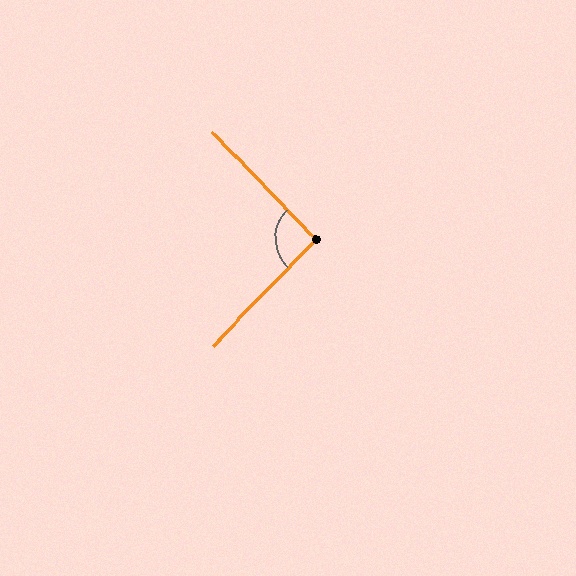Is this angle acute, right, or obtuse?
It is approximately a right angle.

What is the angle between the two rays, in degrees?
Approximately 92 degrees.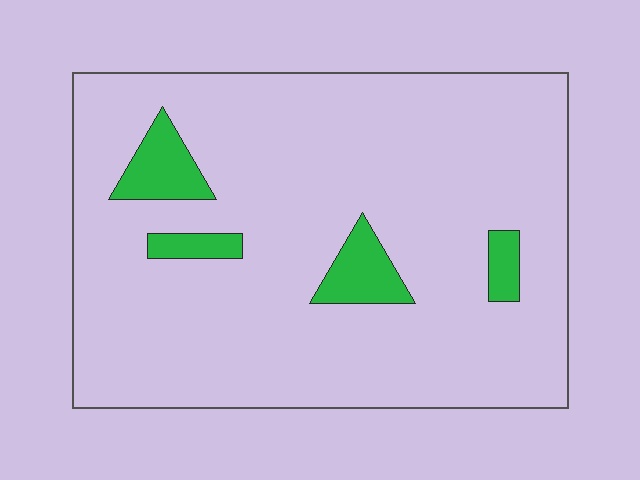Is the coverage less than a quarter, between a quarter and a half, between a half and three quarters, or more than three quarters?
Less than a quarter.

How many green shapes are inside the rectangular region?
4.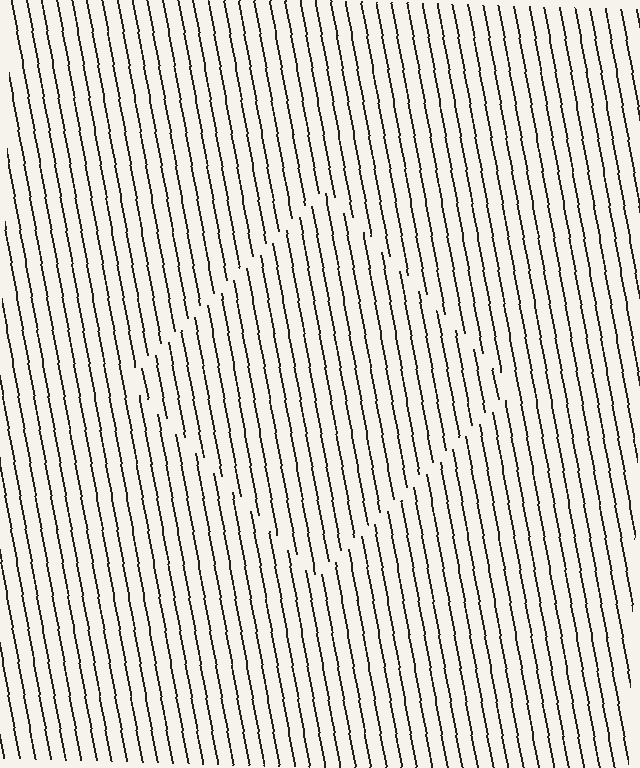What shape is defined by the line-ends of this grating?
An illusory square. The interior of the shape contains the same grating, shifted by half a period — the contour is defined by the phase discontinuity where line-ends from the inner and outer gratings abut.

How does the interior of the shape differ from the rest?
The interior of the shape contains the same grating, shifted by half a period — the contour is defined by the phase discontinuity where line-ends from the inner and outer gratings abut.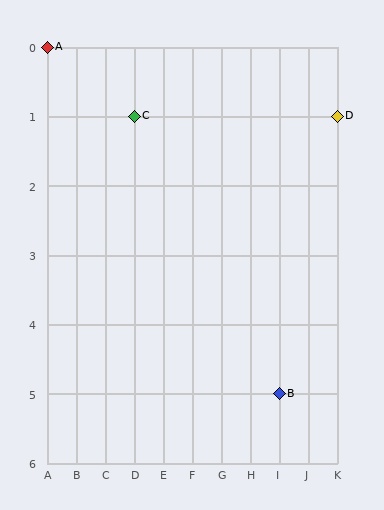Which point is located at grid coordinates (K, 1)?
Point D is at (K, 1).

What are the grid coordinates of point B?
Point B is at grid coordinates (I, 5).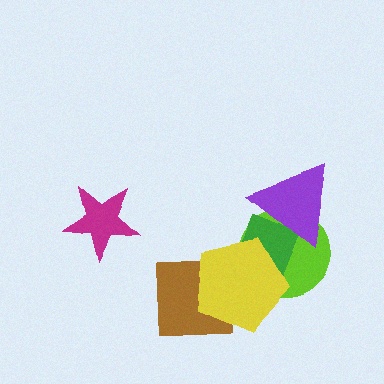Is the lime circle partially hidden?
Yes, it is partially covered by another shape.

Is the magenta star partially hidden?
No, no other shape covers it.